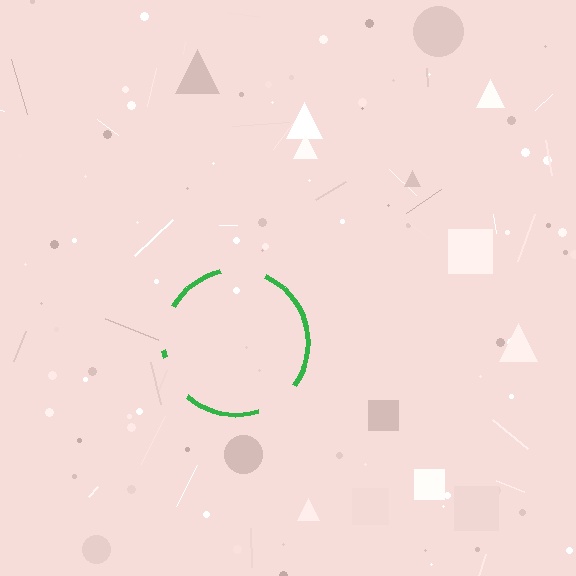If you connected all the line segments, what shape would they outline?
They would outline a circle.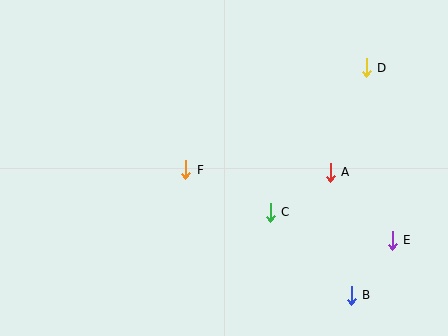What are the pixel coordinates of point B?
Point B is at (351, 295).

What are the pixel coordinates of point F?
Point F is at (186, 170).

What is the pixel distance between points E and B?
The distance between E and B is 69 pixels.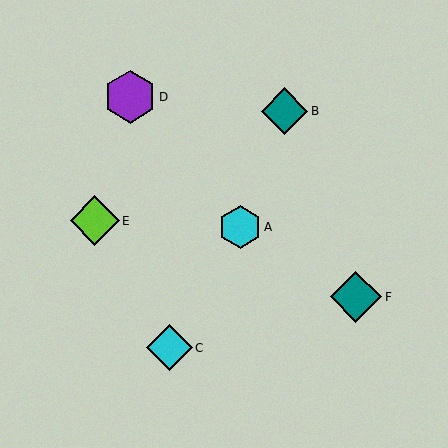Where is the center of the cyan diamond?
The center of the cyan diamond is at (169, 348).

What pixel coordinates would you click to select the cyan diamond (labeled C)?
Click at (169, 348) to select the cyan diamond C.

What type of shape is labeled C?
Shape C is a cyan diamond.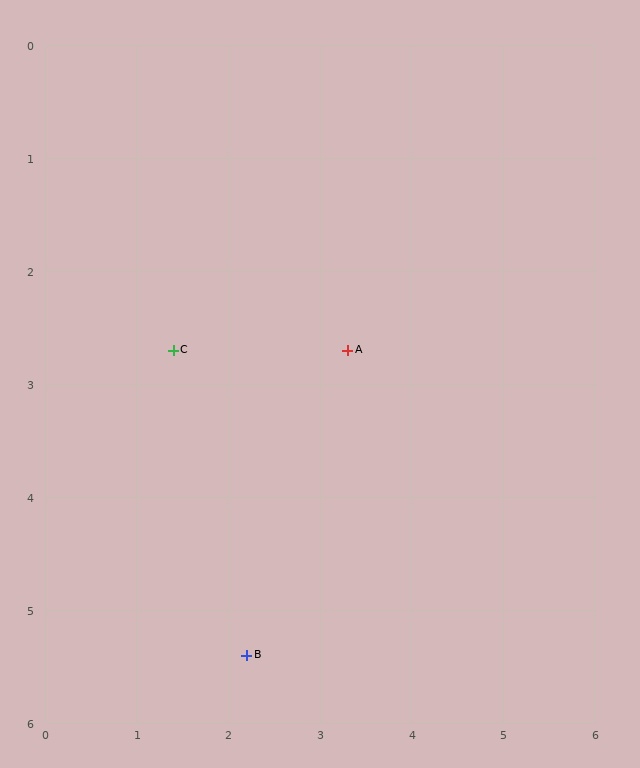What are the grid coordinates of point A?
Point A is at approximately (3.3, 2.7).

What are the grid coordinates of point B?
Point B is at approximately (2.2, 5.4).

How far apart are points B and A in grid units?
Points B and A are about 2.9 grid units apart.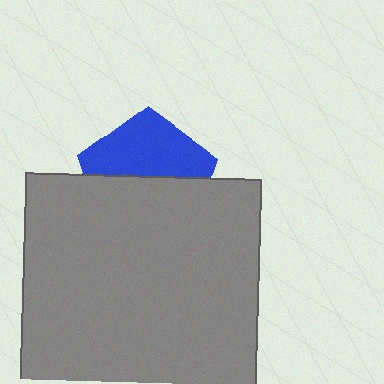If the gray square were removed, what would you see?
You would see the complete blue pentagon.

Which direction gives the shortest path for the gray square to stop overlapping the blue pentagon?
Moving down gives the shortest separation.